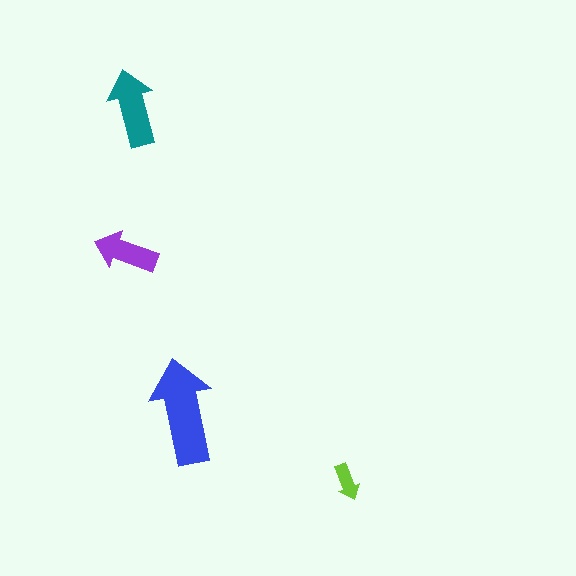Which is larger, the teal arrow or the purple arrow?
The teal one.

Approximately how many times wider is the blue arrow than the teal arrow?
About 1.5 times wider.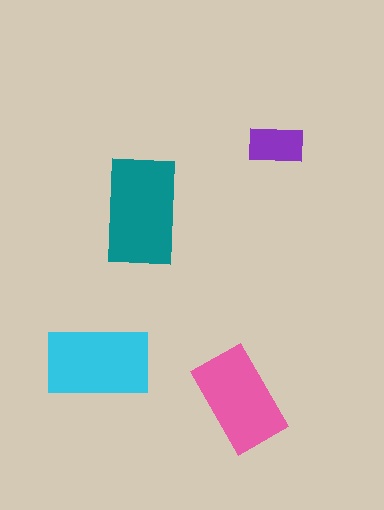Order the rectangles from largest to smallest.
the teal one, the cyan one, the pink one, the purple one.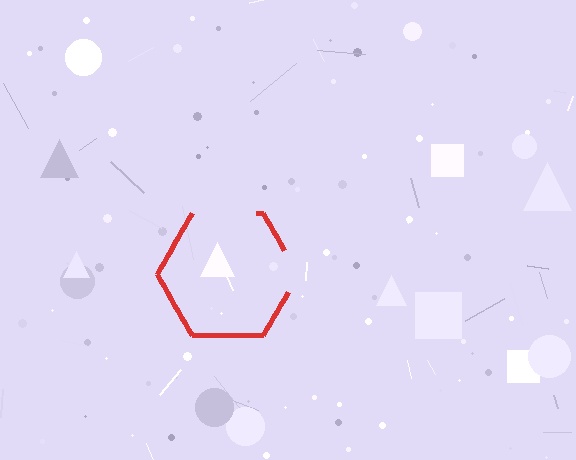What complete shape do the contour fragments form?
The contour fragments form a hexagon.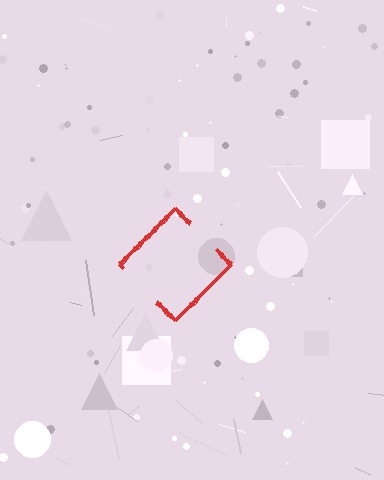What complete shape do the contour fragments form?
The contour fragments form a diamond.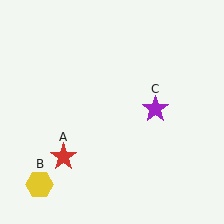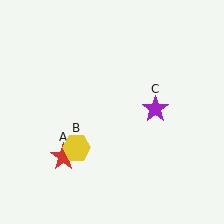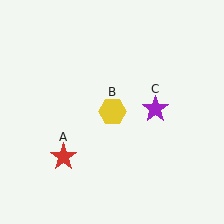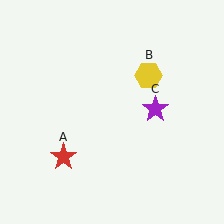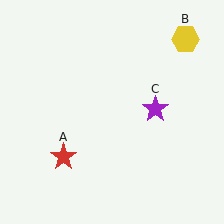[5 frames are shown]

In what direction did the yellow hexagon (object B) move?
The yellow hexagon (object B) moved up and to the right.